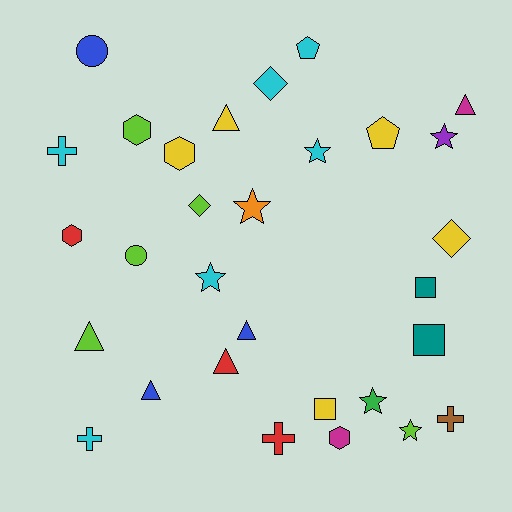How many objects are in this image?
There are 30 objects.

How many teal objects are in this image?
There are 2 teal objects.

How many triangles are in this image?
There are 6 triangles.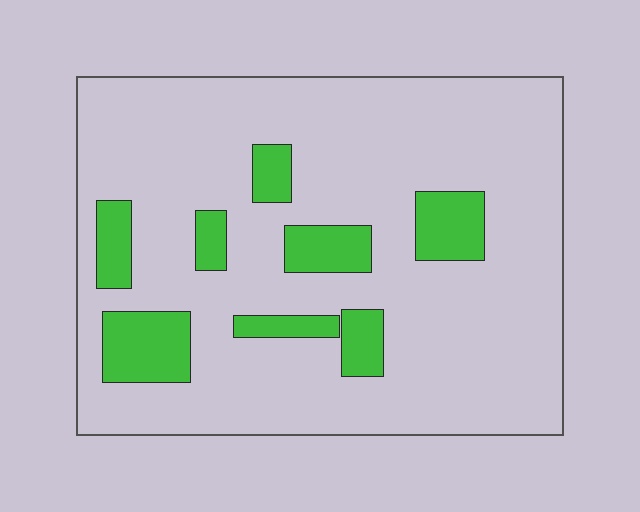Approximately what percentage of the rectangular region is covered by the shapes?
Approximately 15%.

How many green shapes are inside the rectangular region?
8.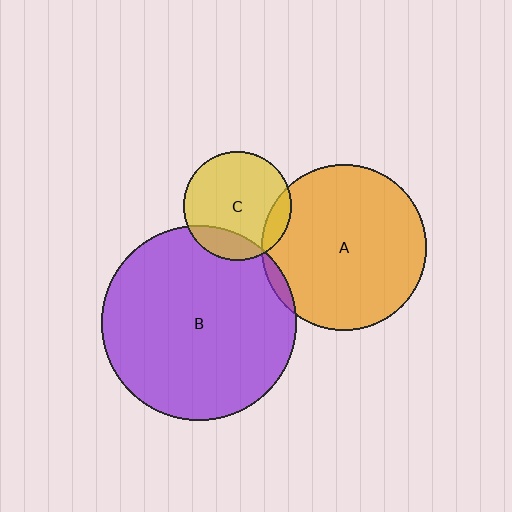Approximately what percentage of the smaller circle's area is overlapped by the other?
Approximately 5%.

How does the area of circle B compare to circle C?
Approximately 3.2 times.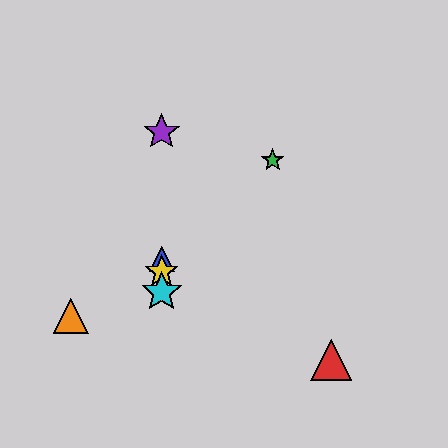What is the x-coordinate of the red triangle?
The red triangle is at x≈331.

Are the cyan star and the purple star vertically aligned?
Yes, both are at x≈162.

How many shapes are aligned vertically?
4 shapes (the blue triangle, the yellow star, the purple star, the cyan star) are aligned vertically.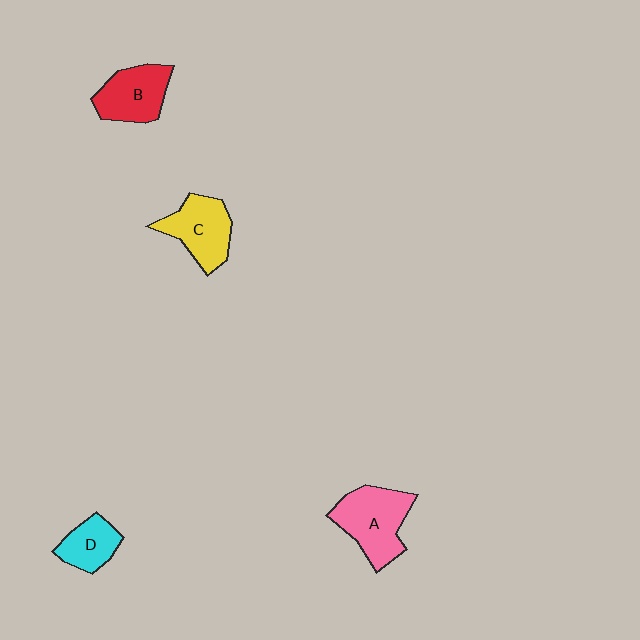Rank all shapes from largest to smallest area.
From largest to smallest: A (pink), C (yellow), B (red), D (cyan).